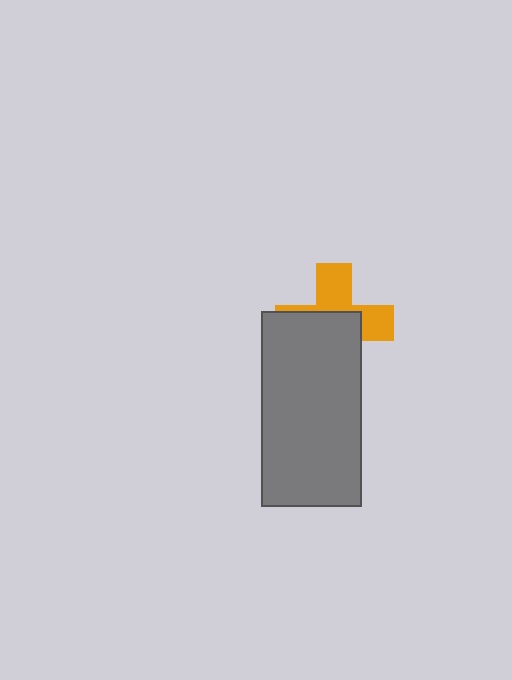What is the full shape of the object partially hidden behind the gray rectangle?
The partially hidden object is an orange cross.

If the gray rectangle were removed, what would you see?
You would see the complete orange cross.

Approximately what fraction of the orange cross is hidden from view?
Roughly 56% of the orange cross is hidden behind the gray rectangle.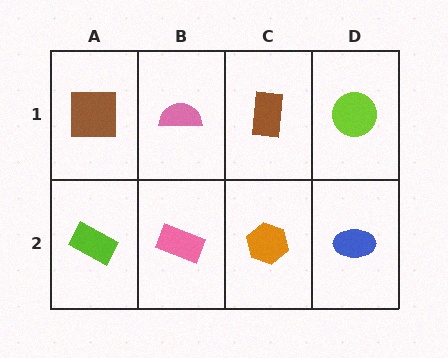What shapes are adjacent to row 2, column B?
A pink semicircle (row 1, column B), a lime rectangle (row 2, column A), an orange hexagon (row 2, column C).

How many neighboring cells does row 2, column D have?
2.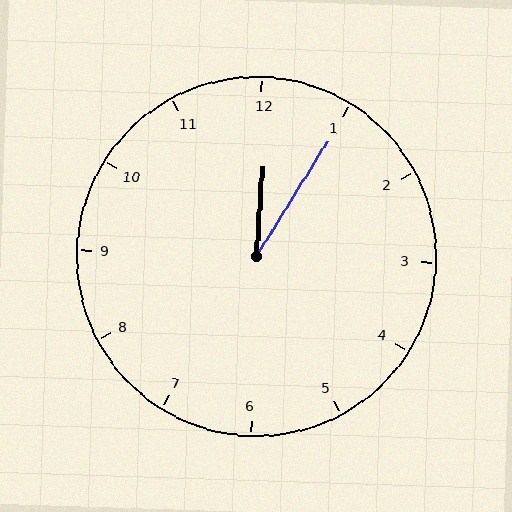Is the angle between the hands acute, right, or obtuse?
It is acute.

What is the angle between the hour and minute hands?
Approximately 28 degrees.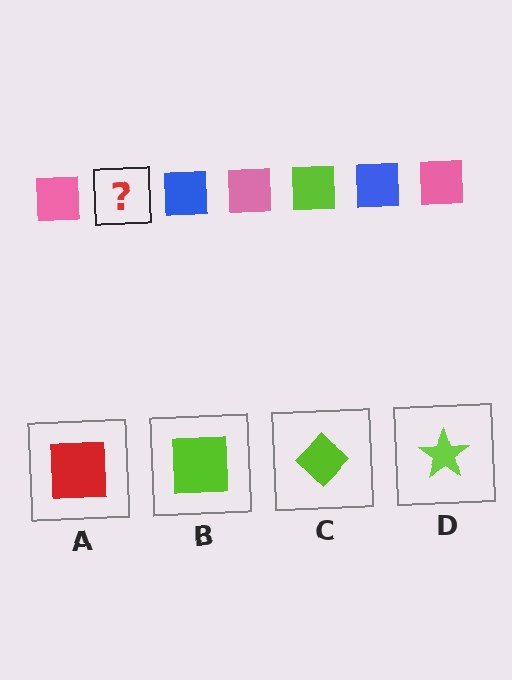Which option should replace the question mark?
Option B.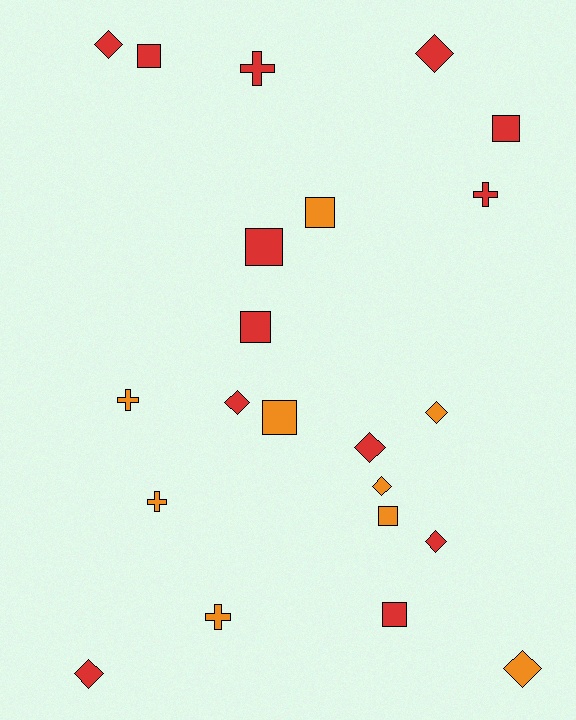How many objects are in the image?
There are 22 objects.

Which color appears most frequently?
Red, with 13 objects.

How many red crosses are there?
There are 2 red crosses.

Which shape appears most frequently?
Diamond, with 9 objects.